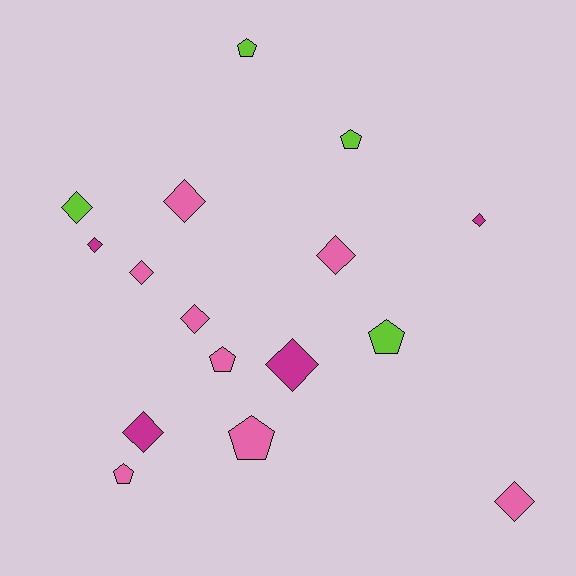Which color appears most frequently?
Pink, with 8 objects.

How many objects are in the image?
There are 16 objects.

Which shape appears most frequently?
Diamond, with 10 objects.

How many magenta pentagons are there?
There are no magenta pentagons.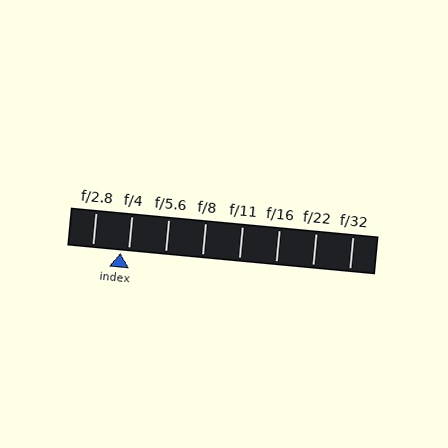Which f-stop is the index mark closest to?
The index mark is closest to f/4.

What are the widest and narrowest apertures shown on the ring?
The widest aperture shown is f/2.8 and the narrowest is f/32.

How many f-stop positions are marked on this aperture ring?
There are 8 f-stop positions marked.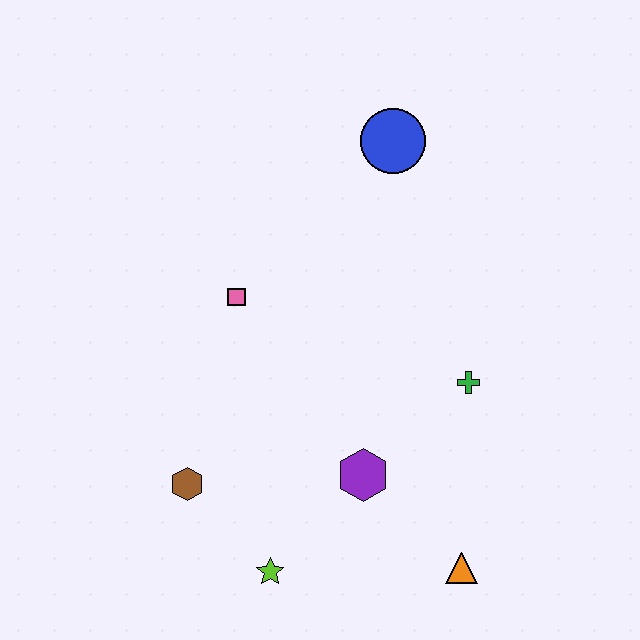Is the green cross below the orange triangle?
No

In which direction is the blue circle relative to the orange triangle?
The blue circle is above the orange triangle.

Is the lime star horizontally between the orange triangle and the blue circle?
No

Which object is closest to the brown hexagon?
The lime star is closest to the brown hexagon.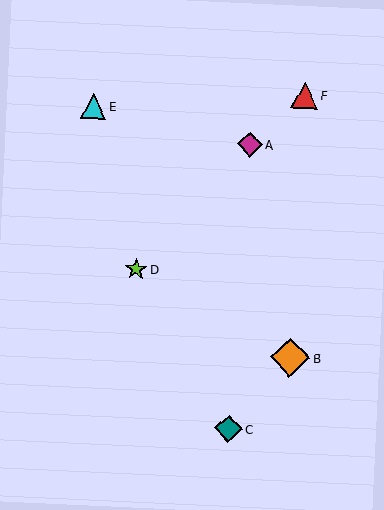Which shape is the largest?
The orange diamond (labeled B) is the largest.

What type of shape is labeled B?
Shape B is an orange diamond.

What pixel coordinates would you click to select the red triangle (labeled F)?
Click at (305, 96) to select the red triangle F.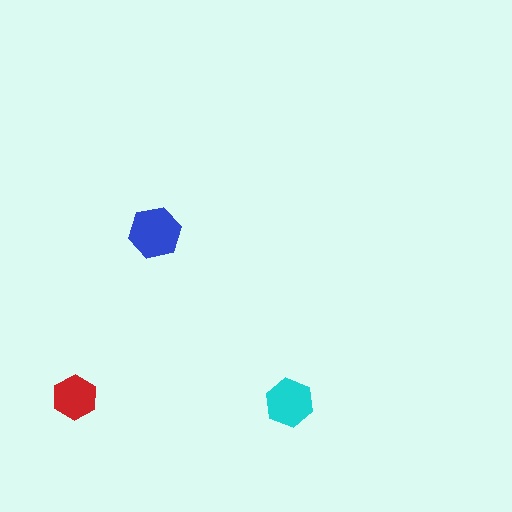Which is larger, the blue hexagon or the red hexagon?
The blue one.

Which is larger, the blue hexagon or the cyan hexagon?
The blue one.